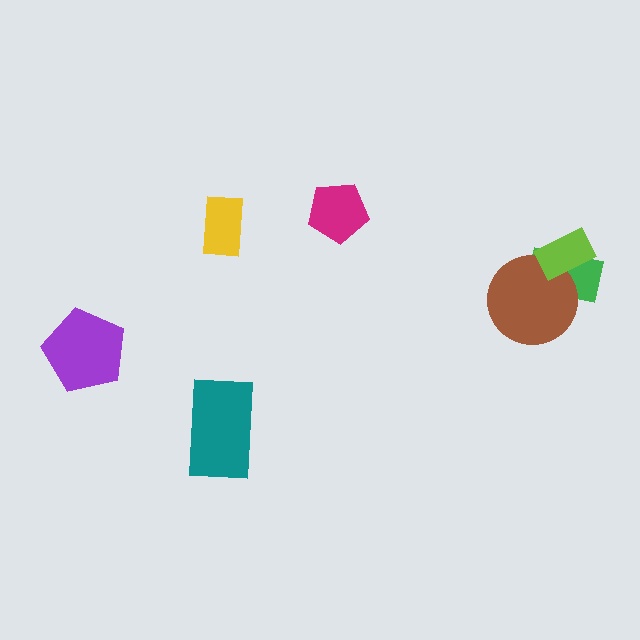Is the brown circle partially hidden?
Yes, it is partially covered by another shape.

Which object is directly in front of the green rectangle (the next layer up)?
The brown circle is directly in front of the green rectangle.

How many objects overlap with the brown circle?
2 objects overlap with the brown circle.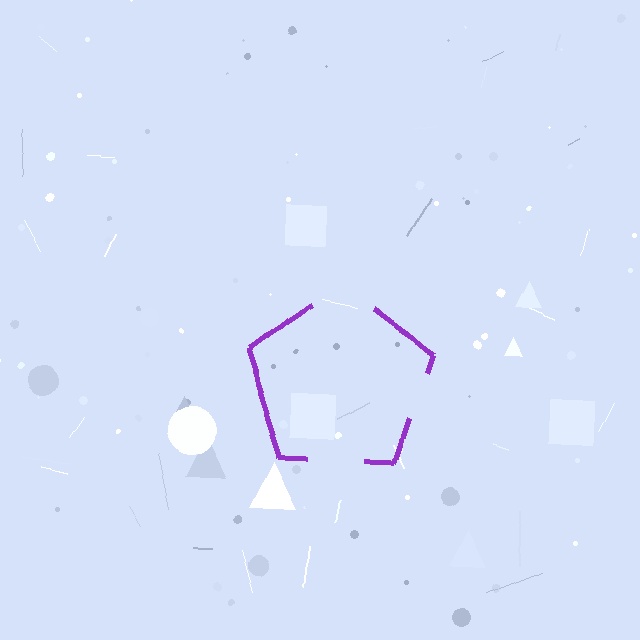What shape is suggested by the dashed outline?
The dashed outline suggests a pentagon.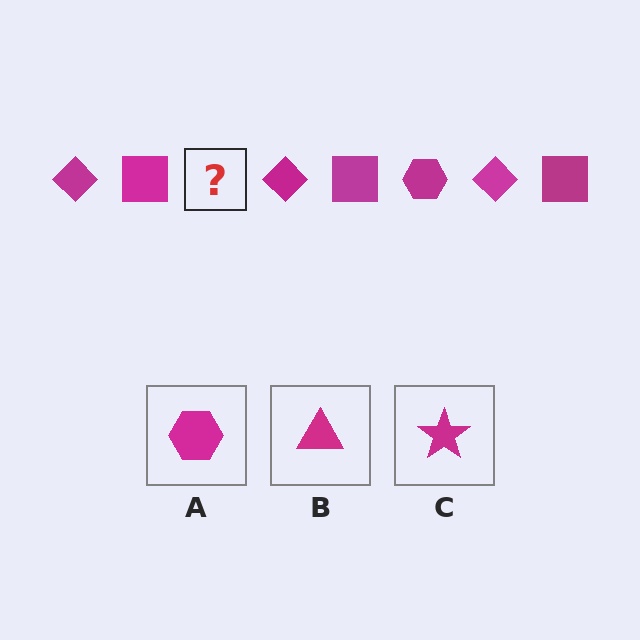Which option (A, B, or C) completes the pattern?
A.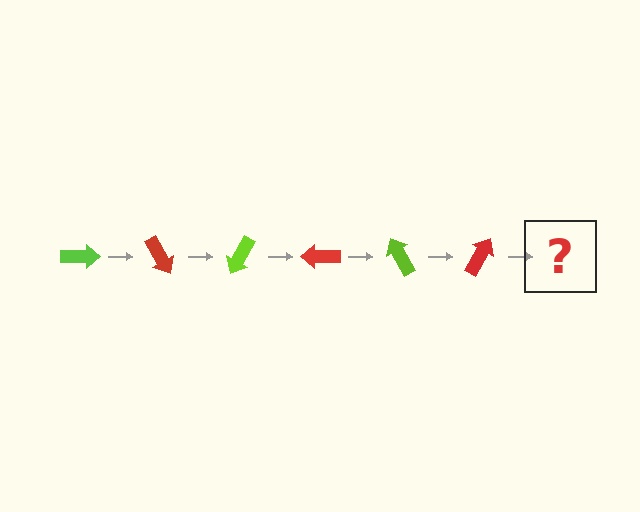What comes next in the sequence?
The next element should be a lime arrow, rotated 360 degrees from the start.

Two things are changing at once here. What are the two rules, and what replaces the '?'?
The two rules are that it rotates 60 degrees each step and the color cycles through lime and red. The '?' should be a lime arrow, rotated 360 degrees from the start.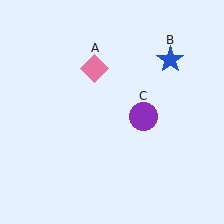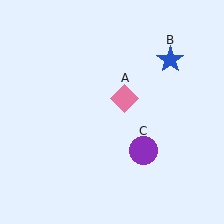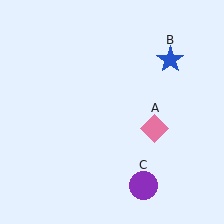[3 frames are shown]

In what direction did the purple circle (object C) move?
The purple circle (object C) moved down.